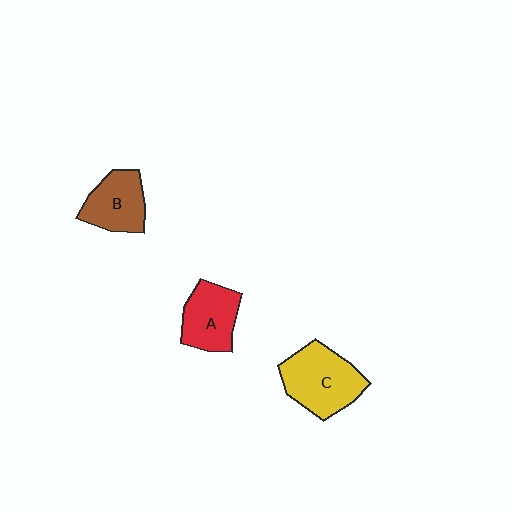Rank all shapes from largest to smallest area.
From largest to smallest: C (yellow), A (red), B (brown).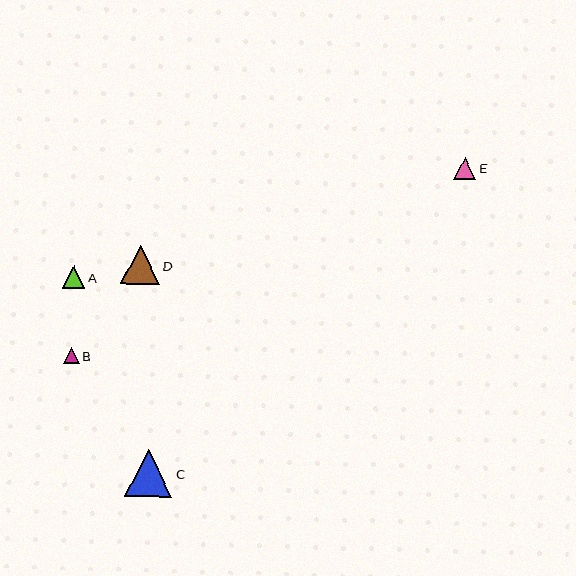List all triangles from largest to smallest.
From largest to smallest: C, D, A, E, B.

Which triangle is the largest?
Triangle C is the largest with a size of approximately 47 pixels.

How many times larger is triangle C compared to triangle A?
Triangle C is approximately 2.1 times the size of triangle A.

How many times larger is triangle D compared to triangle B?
Triangle D is approximately 2.5 times the size of triangle B.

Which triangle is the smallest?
Triangle B is the smallest with a size of approximately 16 pixels.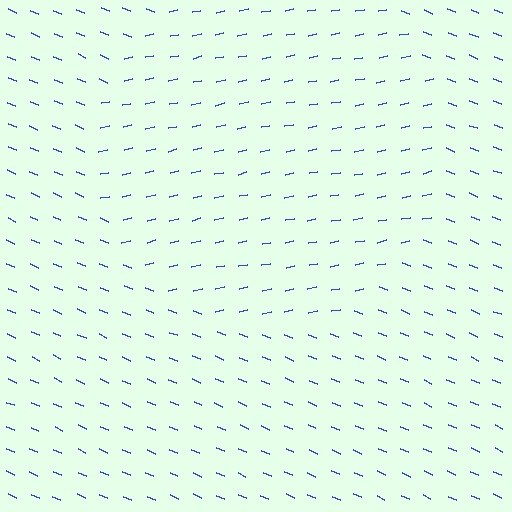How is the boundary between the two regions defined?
The boundary is defined purely by a change in line orientation (approximately 35 degrees difference). All lines are the same color and thickness.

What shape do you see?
I see a circle.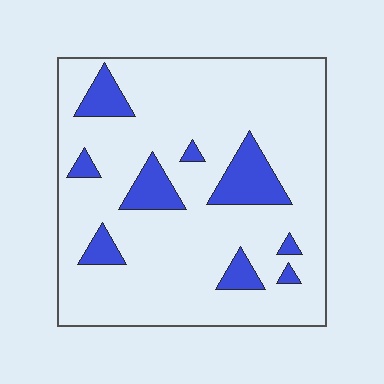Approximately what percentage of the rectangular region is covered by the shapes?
Approximately 15%.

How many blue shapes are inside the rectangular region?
9.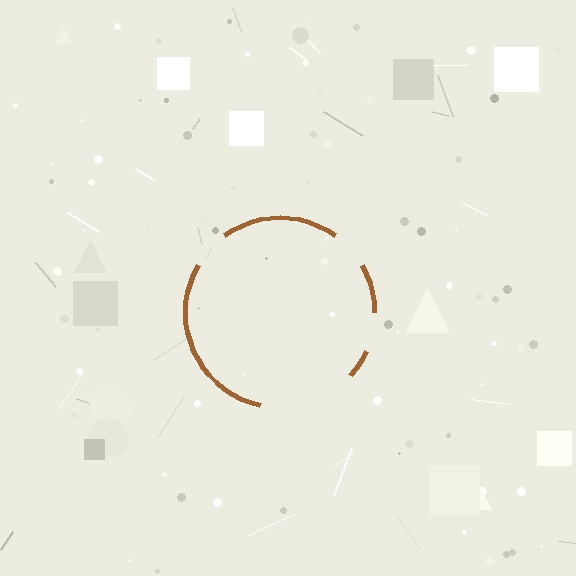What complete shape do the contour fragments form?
The contour fragments form a circle.